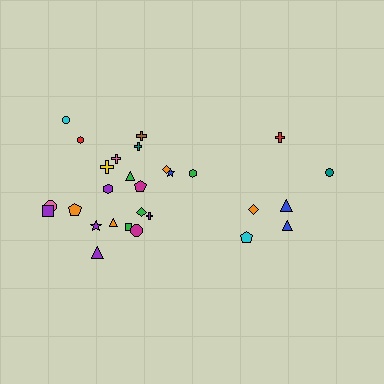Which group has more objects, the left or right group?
The left group.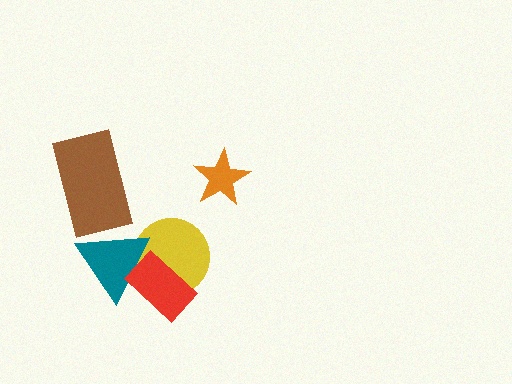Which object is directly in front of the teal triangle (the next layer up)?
The brown rectangle is directly in front of the teal triangle.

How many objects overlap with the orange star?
0 objects overlap with the orange star.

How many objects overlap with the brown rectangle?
1 object overlaps with the brown rectangle.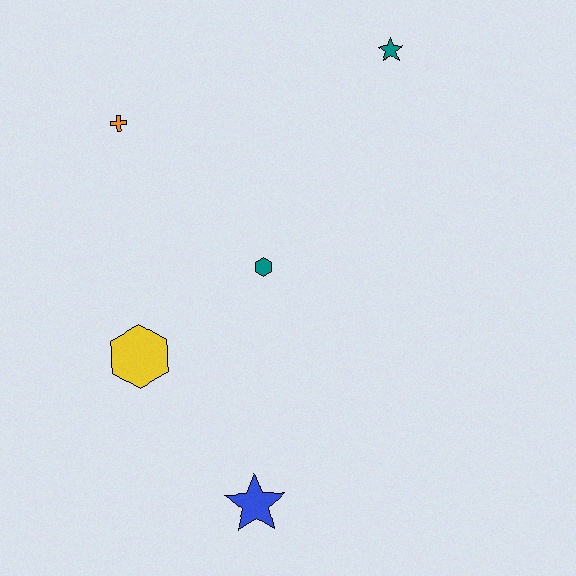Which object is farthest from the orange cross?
The blue star is farthest from the orange cross.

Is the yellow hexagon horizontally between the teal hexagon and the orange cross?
Yes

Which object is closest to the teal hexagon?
The yellow hexagon is closest to the teal hexagon.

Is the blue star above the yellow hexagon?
No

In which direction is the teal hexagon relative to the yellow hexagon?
The teal hexagon is to the right of the yellow hexagon.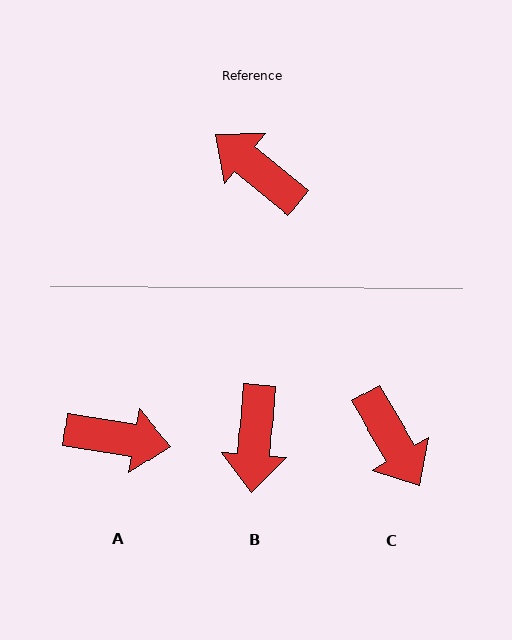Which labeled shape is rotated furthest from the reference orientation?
C, about 160 degrees away.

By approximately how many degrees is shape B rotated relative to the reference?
Approximately 125 degrees counter-clockwise.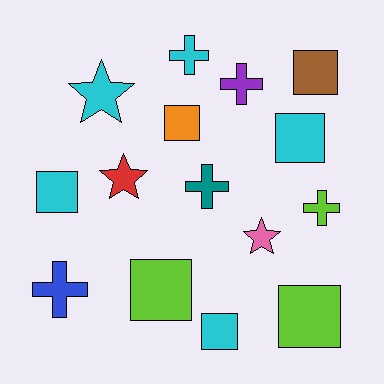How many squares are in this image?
There are 7 squares.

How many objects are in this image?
There are 15 objects.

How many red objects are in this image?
There is 1 red object.